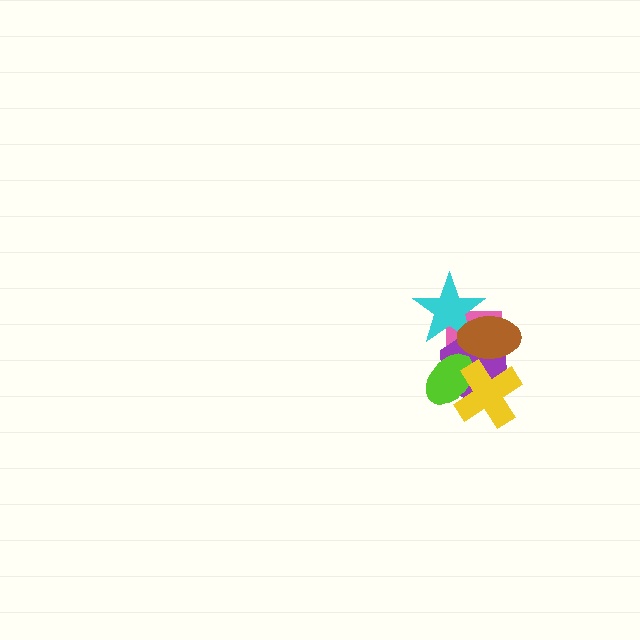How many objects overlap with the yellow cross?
3 objects overlap with the yellow cross.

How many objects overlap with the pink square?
4 objects overlap with the pink square.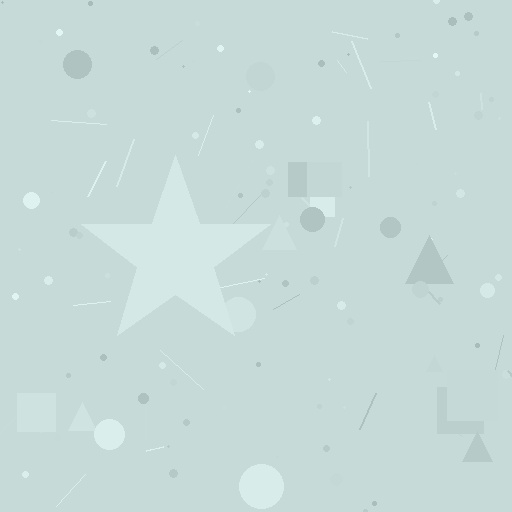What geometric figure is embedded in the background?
A star is embedded in the background.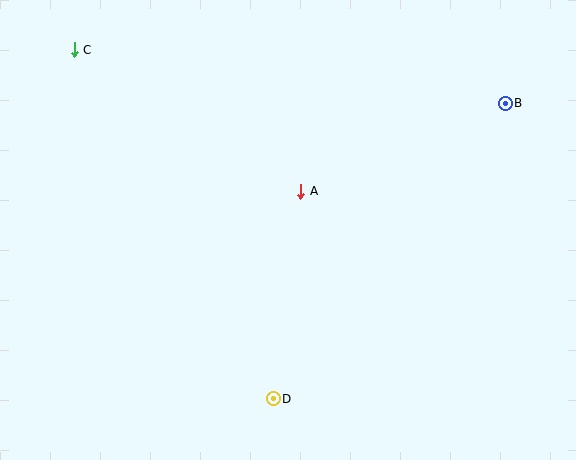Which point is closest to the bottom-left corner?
Point D is closest to the bottom-left corner.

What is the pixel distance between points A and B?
The distance between A and B is 223 pixels.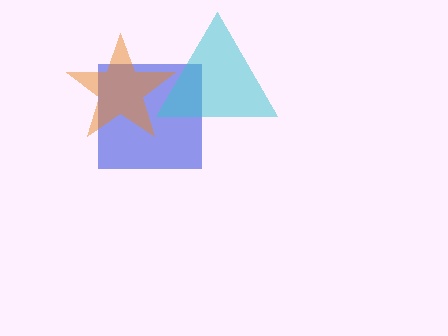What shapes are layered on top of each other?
The layered shapes are: a blue square, a cyan triangle, an orange star.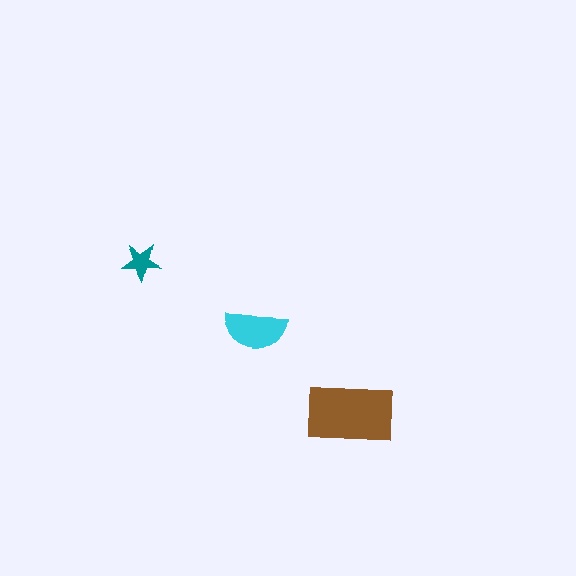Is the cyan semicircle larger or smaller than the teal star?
Larger.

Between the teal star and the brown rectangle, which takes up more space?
The brown rectangle.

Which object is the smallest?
The teal star.